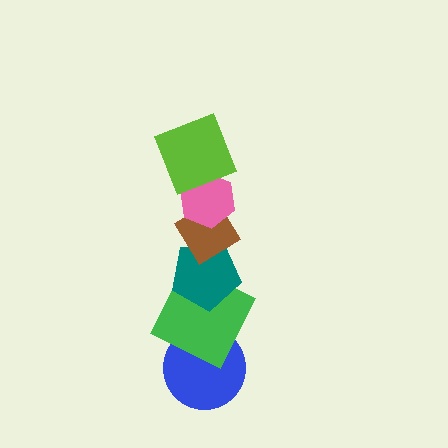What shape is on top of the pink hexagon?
The lime square is on top of the pink hexagon.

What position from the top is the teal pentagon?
The teal pentagon is 4th from the top.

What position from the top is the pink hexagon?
The pink hexagon is 2nd from the top.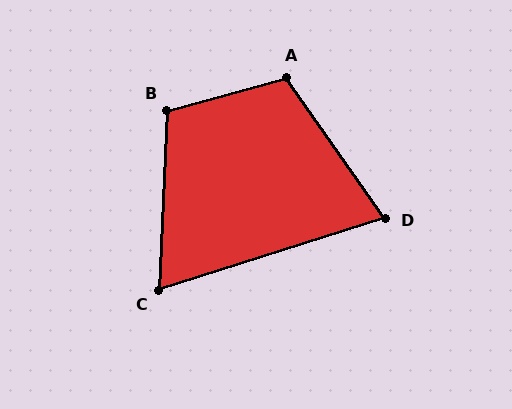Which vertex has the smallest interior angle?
C, at approximately 70 degrees.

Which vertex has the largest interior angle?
A, at approximately 110 degrees.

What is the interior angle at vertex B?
Approximately 108 degrees (obtuse).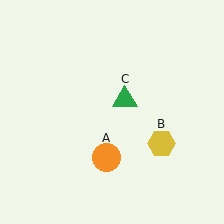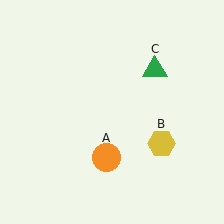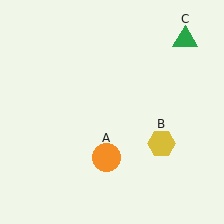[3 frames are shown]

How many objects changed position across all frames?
1 object changed position: green triangle (object C).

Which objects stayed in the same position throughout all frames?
Orange circle (object A) and yellow hexagon (object B) remained stationary.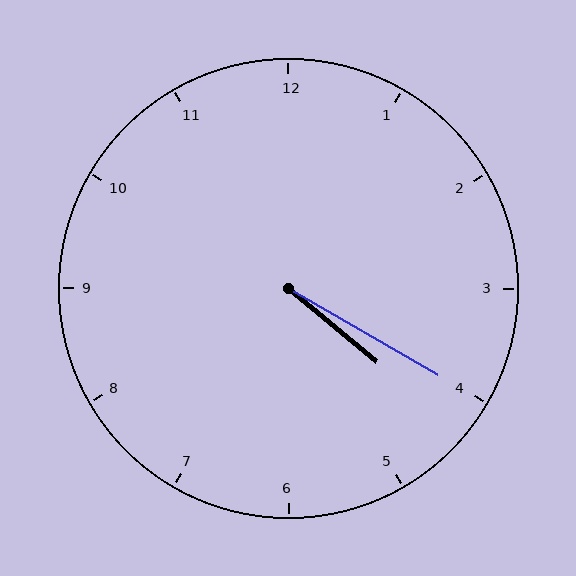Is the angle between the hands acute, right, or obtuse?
It is acute.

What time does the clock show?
4:20.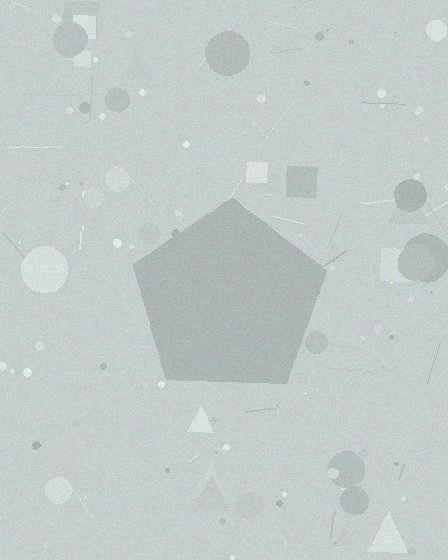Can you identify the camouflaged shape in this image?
The camouflaged shape is a pentagon.